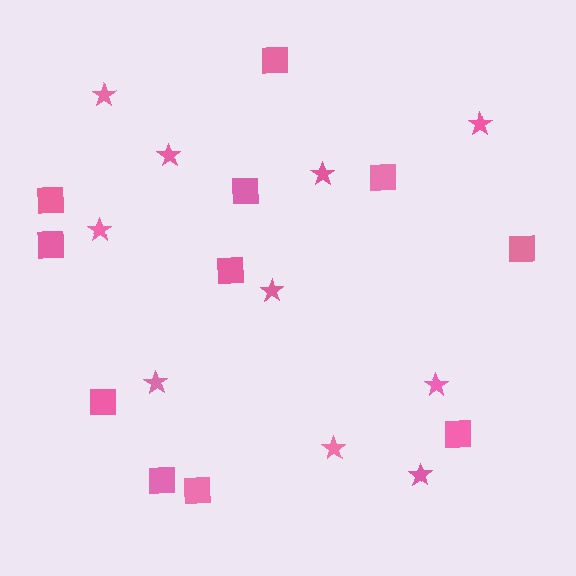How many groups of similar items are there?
There are 2 groups: one group of stars (10) and one group of squares (11).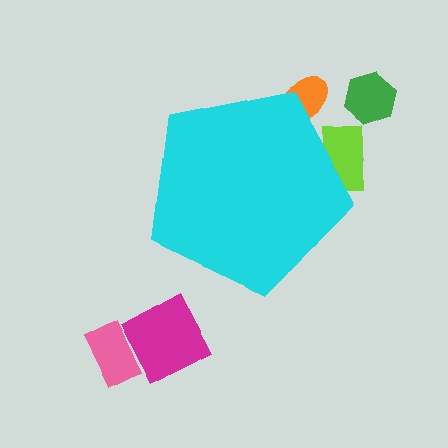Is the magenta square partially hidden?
No, the magenta square is fully visible.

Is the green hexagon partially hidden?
No, the green hexagon is fully visible.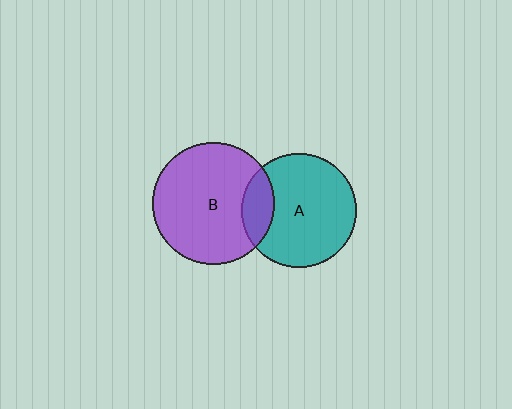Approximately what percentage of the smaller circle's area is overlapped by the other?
Approximately 15%.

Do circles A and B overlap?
Yes.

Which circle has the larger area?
Circle B (purple).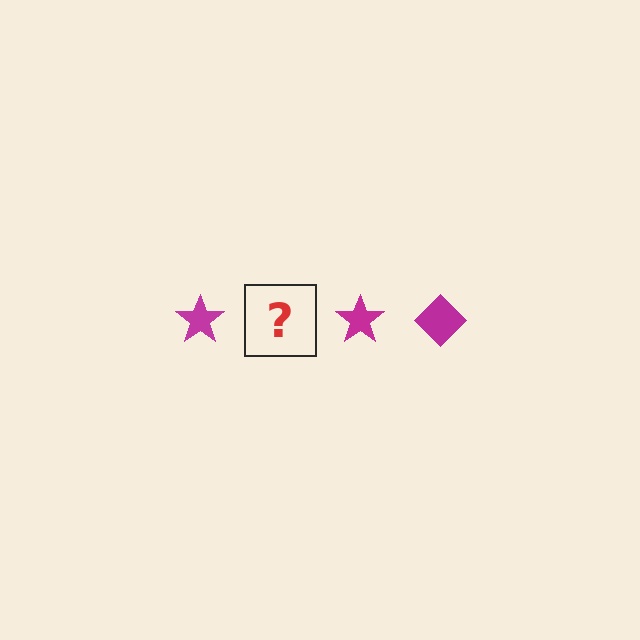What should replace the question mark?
The question mark should be replaced with a magenta diamond.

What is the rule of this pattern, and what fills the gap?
The rule is that the pattern cycles through star, diamond shapes in magenta. The gap should be filled with a magenta diamond.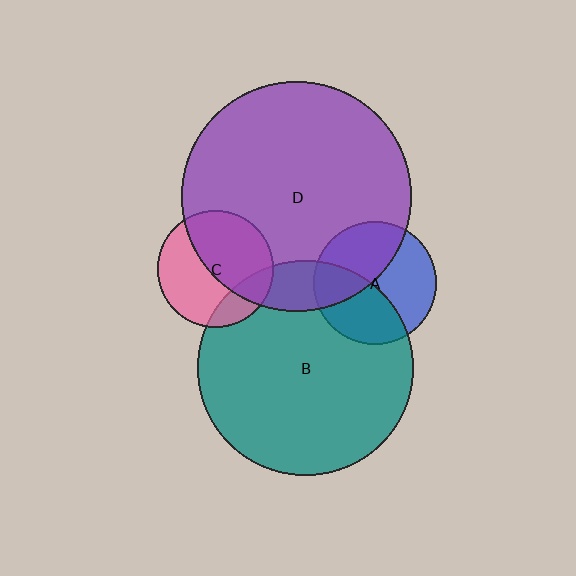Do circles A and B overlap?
Yes.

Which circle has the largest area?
Circle D (purple).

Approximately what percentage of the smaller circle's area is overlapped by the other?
Approximately 40%.